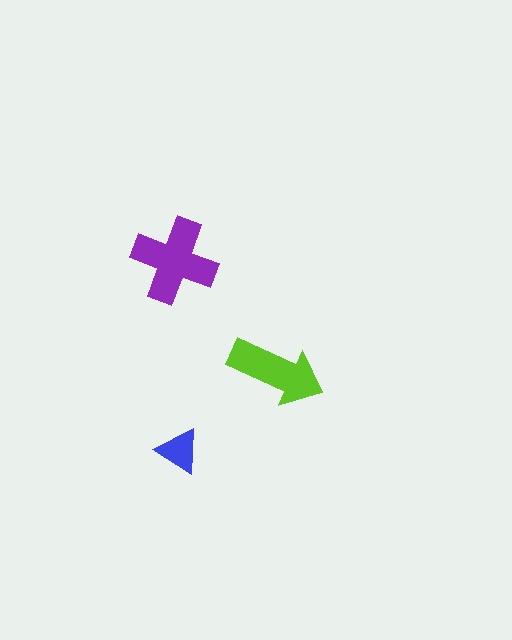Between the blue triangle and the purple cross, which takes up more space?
The purple cross.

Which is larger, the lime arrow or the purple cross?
The purple cross.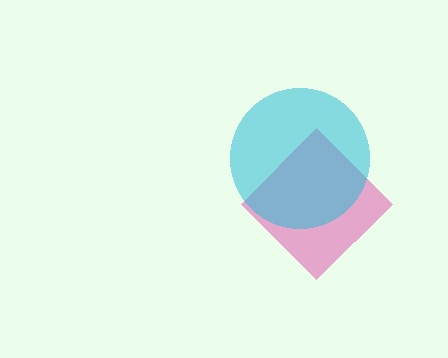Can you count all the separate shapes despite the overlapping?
Yes, there are 2 separate shapes.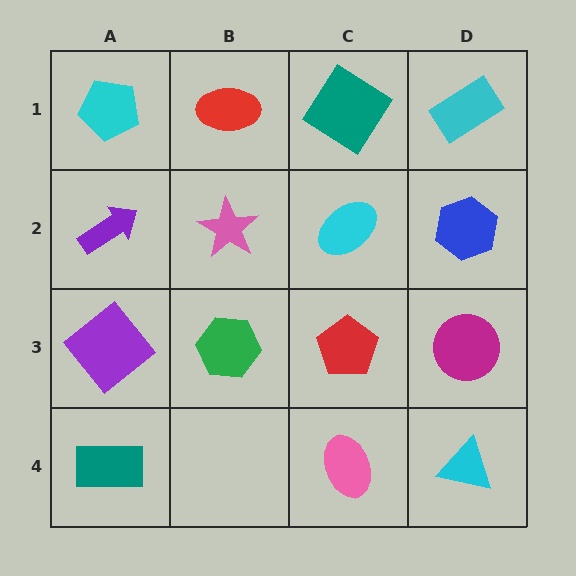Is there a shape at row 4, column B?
No, that cell is empty.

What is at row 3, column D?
A magenta circle.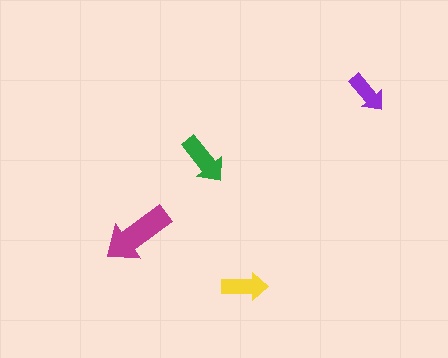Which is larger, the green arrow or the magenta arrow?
The magenta one.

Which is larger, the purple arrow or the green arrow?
The green one.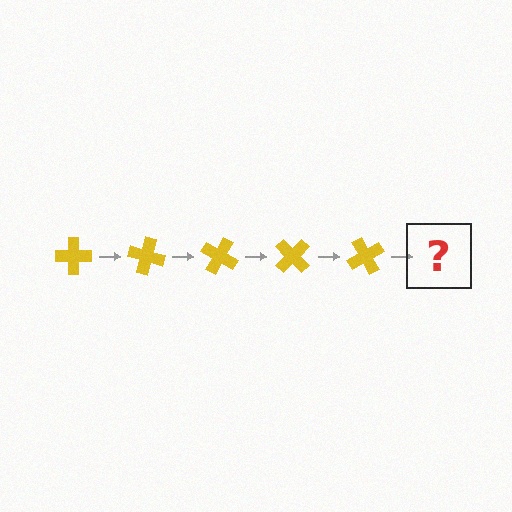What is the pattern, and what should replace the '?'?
The pattern is that the cross rotates 15 degrees each step. The '?' should be a yellow cross rotated 75 degrees.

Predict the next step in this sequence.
The next step is a yellow cross rotated 75 degrees.